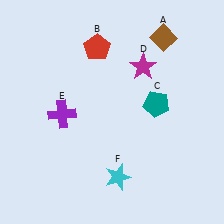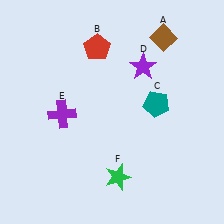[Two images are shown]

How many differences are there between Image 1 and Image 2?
There are 2 differences between the two images.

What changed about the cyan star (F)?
In Image 1, F is cyan. In Image 2, it changed to green.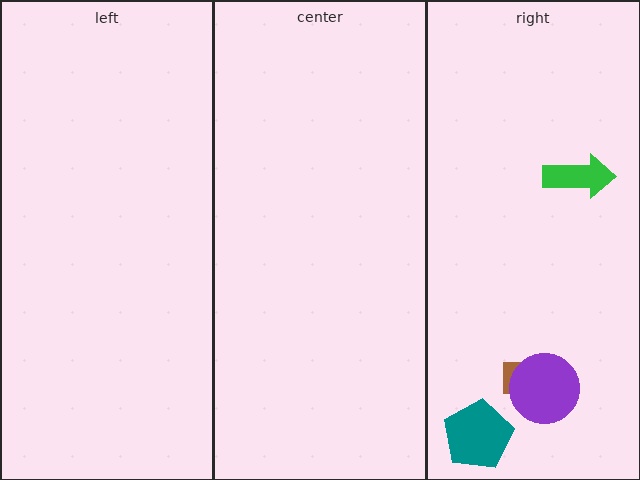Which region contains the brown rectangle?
The right region.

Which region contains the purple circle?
The right region.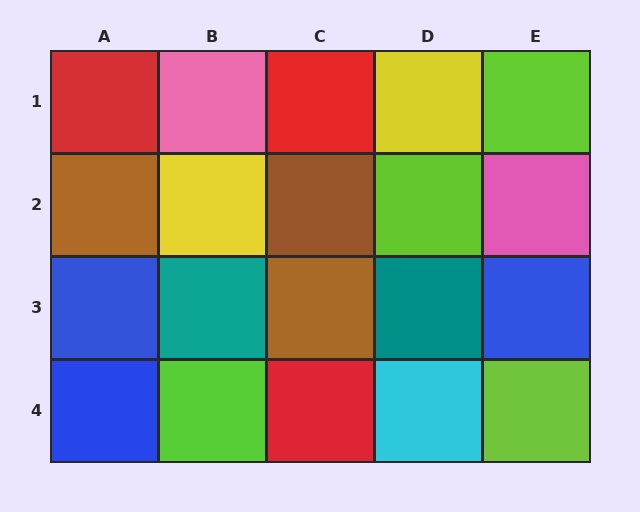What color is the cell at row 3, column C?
Brown.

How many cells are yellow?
2 cells are yellow.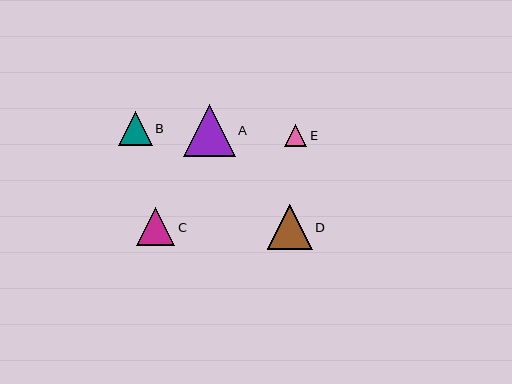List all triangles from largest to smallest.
From largest to smallest: A, D, C, B, E.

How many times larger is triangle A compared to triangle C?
Triangle A is approximately 1.4 times the size of triangle C.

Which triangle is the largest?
Triangle A is the largest with a size of approximately 52 pixels.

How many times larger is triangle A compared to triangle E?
Triangle A is approximately 2.3 times the size of triangle E.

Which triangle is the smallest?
Triangle E is the smallest with a size of approximately 22 pixels.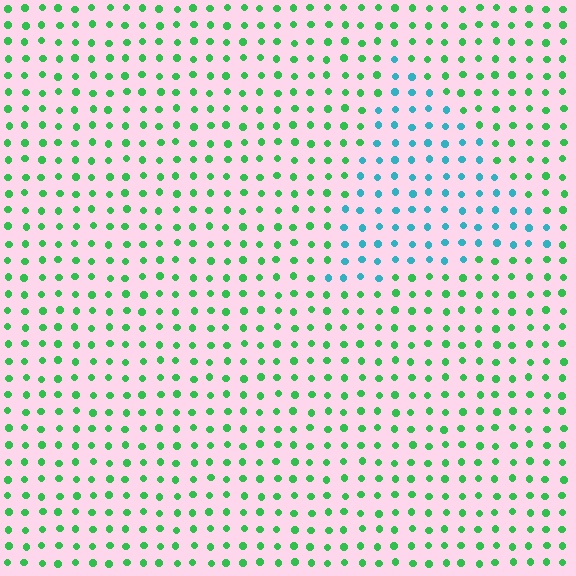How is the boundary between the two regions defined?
The boundary is defined purely by a slight shift in hue (about 54 degrees). Spacing, size, and orientation are identical on both sides.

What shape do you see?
I see a triangle.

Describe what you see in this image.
The image is filled with small green elements in a uniform arrangement. A triangle-shaped region is visible where the elements are tinted to a slightly different hue, forming a subtle color boundary.